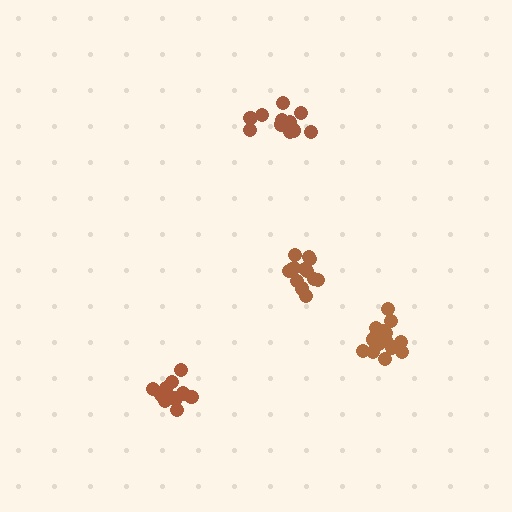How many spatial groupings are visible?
There are 4 spatial groupings.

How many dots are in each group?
Group 1: 16 dots, Group 2: 11 dots, Group 3: 13 dots, Group 4: 14 dots (54 total).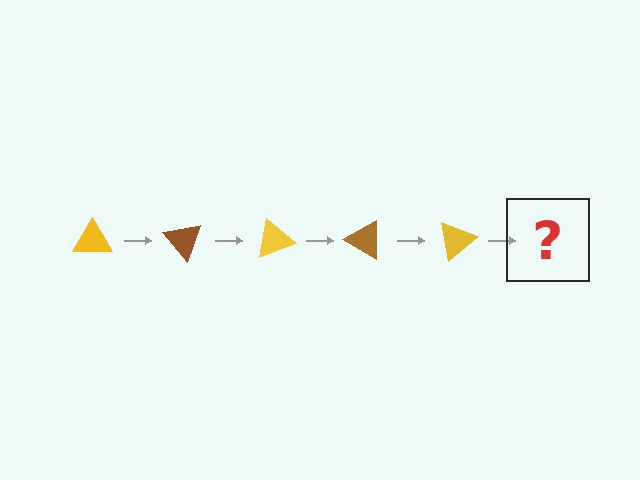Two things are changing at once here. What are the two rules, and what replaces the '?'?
The two rules are that it rotates 50 degrees each step and the color cycles through yellow and brown. The '?' should be a brown triangle, rotated 250 degrees from the start.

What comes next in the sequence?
The next element should be a brown triangle, rotated 250 degrees from the start.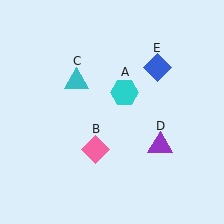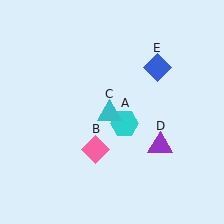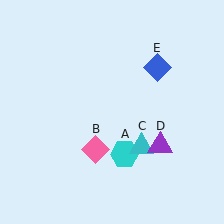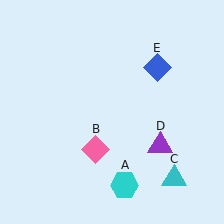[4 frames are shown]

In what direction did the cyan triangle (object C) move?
The cyan triangle (object C) moved down and to the right.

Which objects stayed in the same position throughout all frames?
Pink diamond (object B) and purple triangle (object D) and blue diamond (object E) remained stationary.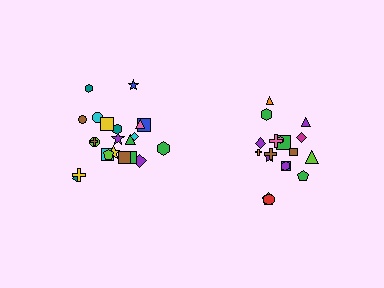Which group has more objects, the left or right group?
The left group.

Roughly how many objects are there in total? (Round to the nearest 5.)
Roughly 40 objects in total.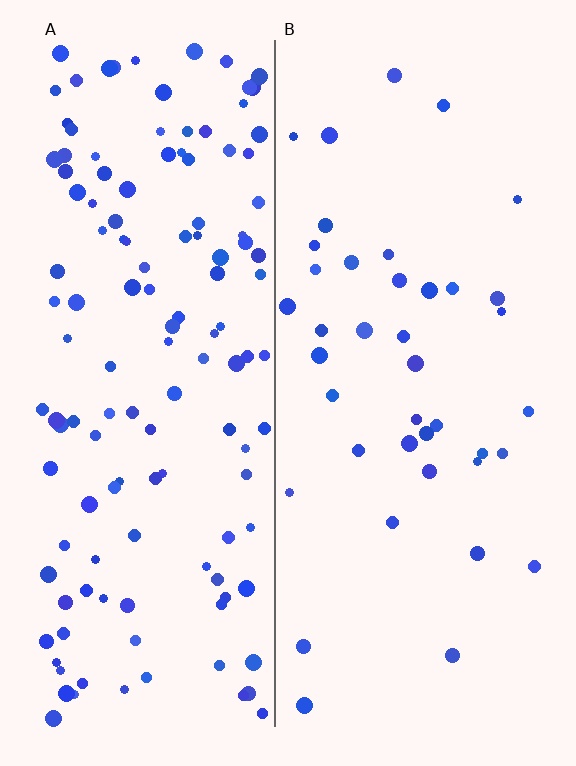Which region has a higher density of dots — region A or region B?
A (the left).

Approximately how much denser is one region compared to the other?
Approximately 3.3× — region A over region B.